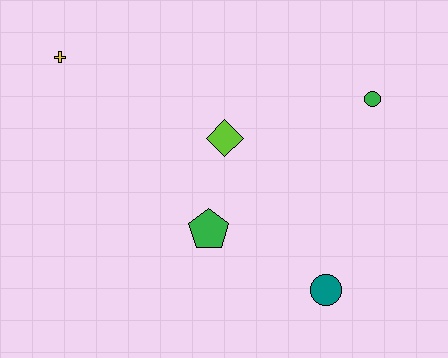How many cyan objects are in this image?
There are no cyan objects.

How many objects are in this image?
There are 5 objects.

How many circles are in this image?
There are 2 circles.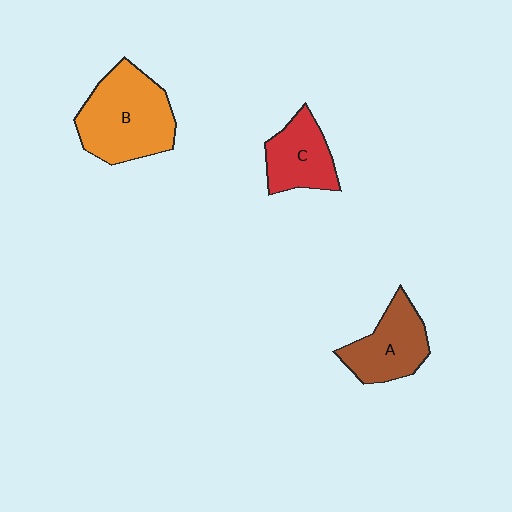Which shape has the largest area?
Shape B (orange).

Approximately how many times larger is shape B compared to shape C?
Approximately 1.7 times.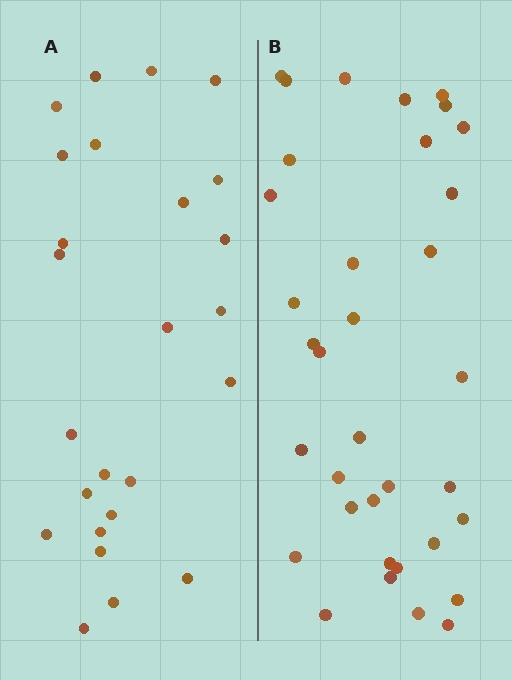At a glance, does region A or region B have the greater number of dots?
Region B (the right region) has more dots.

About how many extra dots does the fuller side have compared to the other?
Region B has roughly 10 or so more dots than region A.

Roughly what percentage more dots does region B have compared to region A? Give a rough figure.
About 40% more.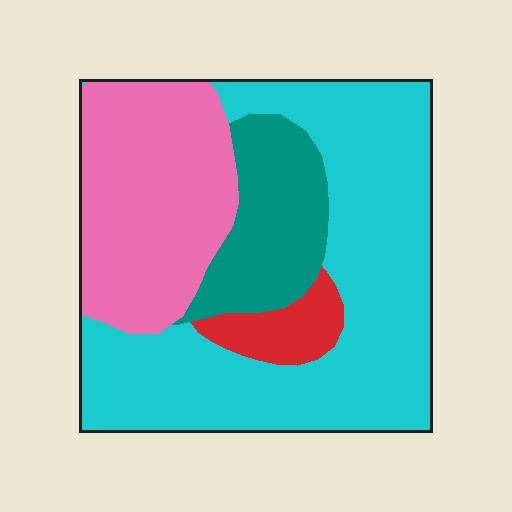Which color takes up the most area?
Cyan, at roughly 50%.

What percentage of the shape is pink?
Pink takes up between a sixth and a third of the shape.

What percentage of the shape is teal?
Teal takes up about one sixth (1/6) of the shape.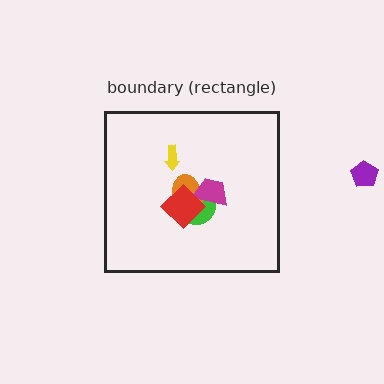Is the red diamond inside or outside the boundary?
Inside.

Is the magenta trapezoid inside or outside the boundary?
Inside.